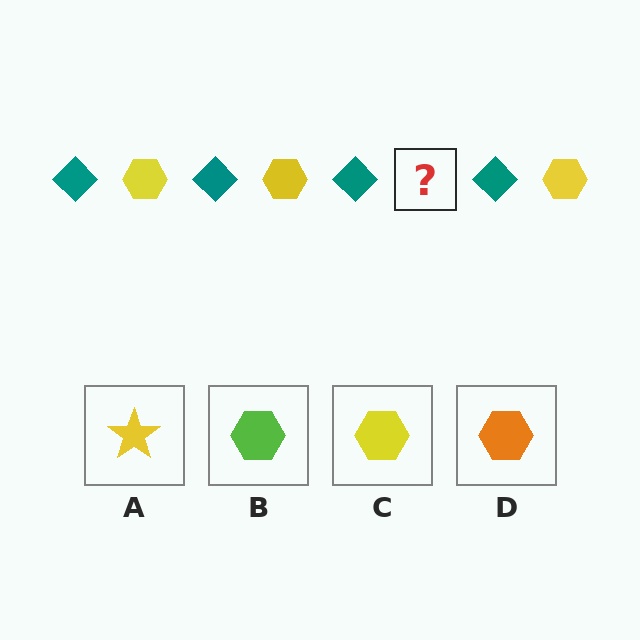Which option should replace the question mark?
Option C.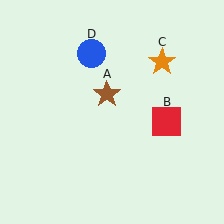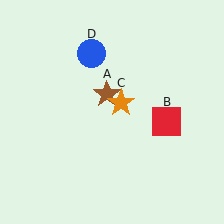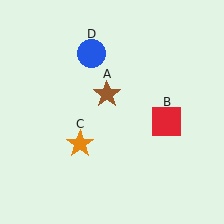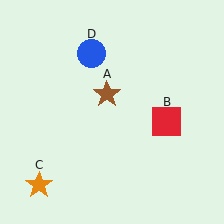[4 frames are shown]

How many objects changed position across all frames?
1 object changed position: orange star (object C).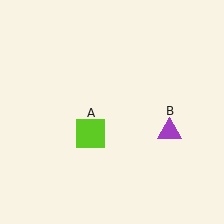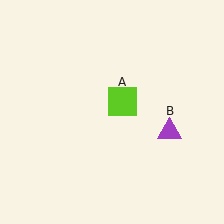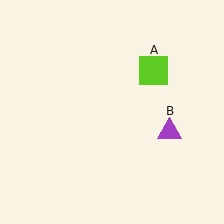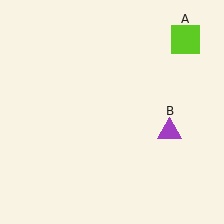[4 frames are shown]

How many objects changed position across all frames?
1 object changed position: lime square (object A).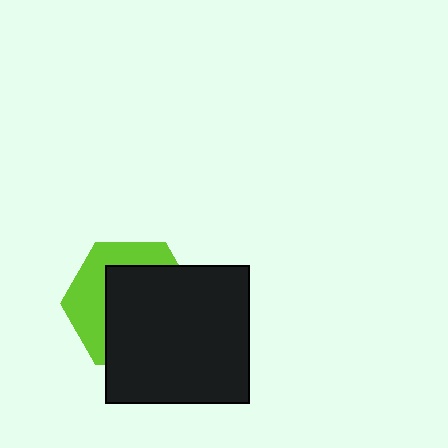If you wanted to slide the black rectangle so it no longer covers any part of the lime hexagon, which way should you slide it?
Slide it toward the lower-right — that is the most direct way to separate the two shapes.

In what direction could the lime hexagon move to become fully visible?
The lime hexagon could move toward the upper-left. That would shift it out from behind the black rectangle entirely.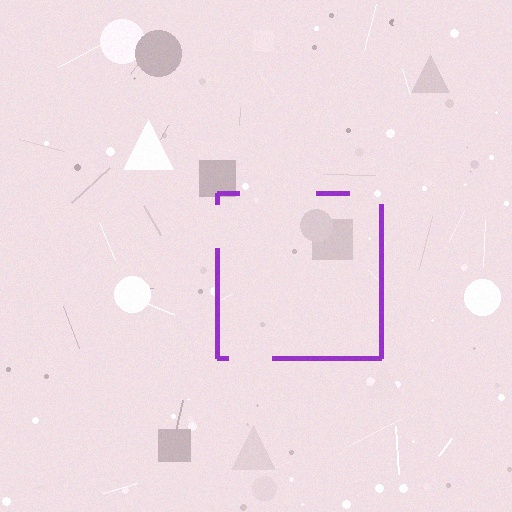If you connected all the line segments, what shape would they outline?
They would outline a square.